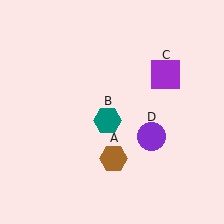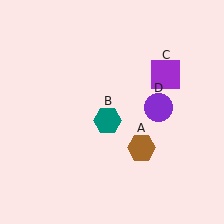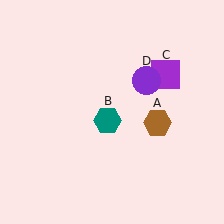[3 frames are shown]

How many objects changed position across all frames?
2 objects changed position: brown hexagon (object A), purple circle (object D).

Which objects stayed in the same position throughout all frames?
Teal hexagon (object B) and purple square (object C) remained stationary.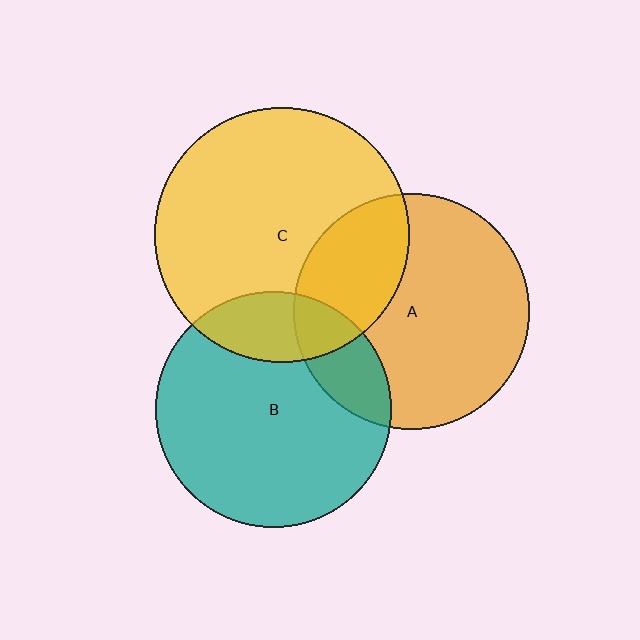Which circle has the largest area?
Circle C (yellow).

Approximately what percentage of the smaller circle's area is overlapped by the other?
Approximately 15%.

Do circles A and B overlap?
Yes.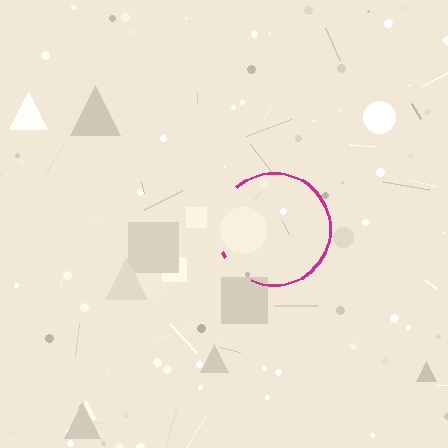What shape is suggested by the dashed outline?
The dashed outline suggests a circle.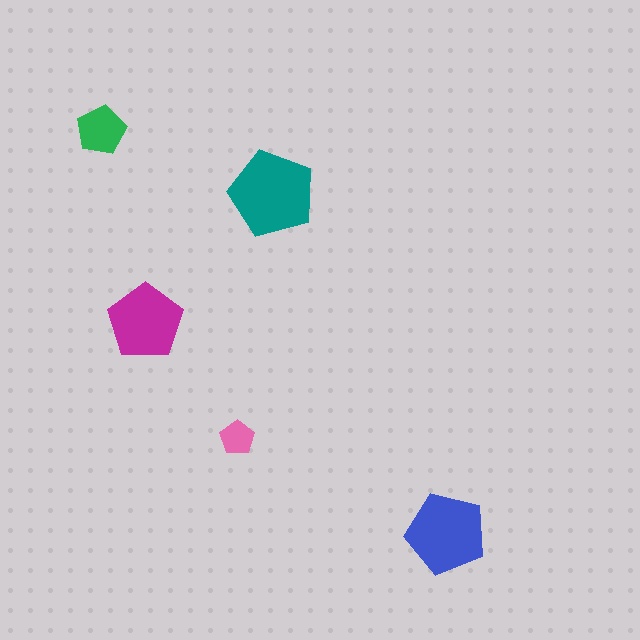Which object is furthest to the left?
The green pentagon is leftmost.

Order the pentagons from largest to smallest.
the teal one, the blue one, the magenta one, the green one, the pink one.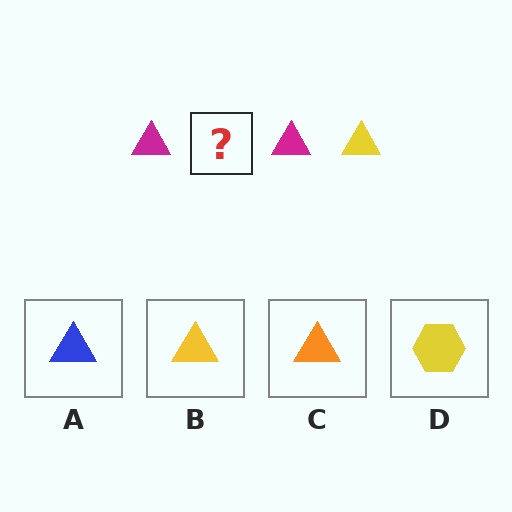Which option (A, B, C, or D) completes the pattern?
B.